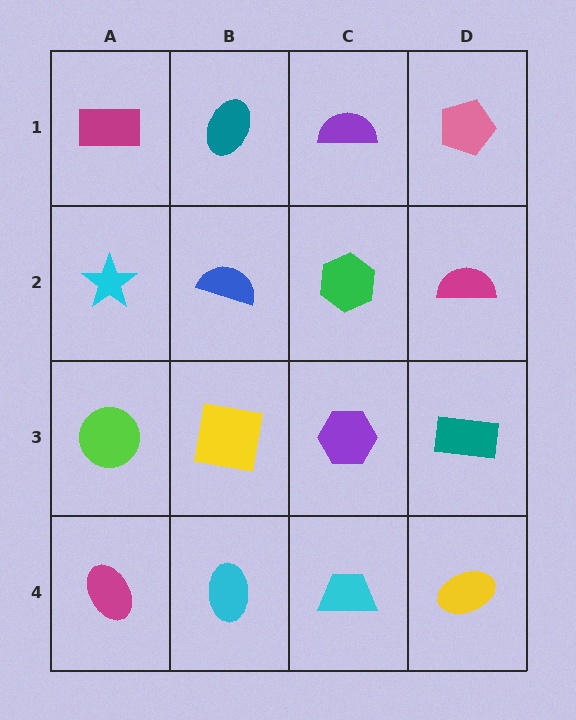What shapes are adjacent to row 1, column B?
A blue semicircle (row 2, column B), a magenta rectangle (row 1, column A), a purple semicircle (row 1, column C).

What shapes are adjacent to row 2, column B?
A teal ellipse (row 1, column B), a yellow square (row 3, column B), a cyan star (row 2, column A), a green hexagon (row 2, column C).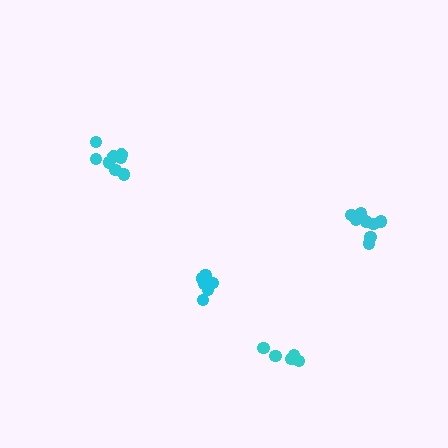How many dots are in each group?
Group 1: 6 dots, Group 2: 8 dots, Group 3: 9 dots, Group 4: 5 dots (28 total).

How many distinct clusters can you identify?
There are 4 distinct clusters.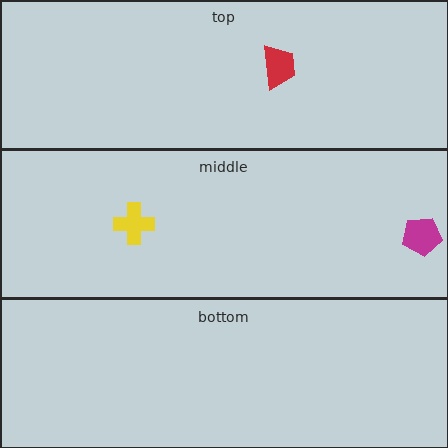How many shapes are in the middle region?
2.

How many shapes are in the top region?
1.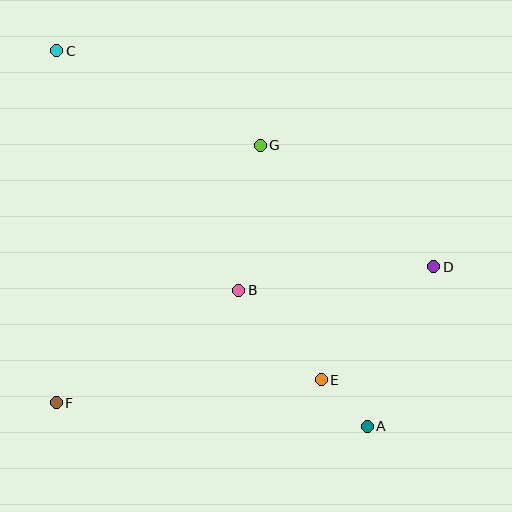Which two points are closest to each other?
Points A and E are closest to each other.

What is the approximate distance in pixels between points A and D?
The distance between A and D is approximately 173 pixels.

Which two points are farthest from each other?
Points A and C are farthest from each other.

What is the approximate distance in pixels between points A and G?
The distance between A and G is approximately 301 pixels.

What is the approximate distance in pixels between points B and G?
The distance between B and G is approximately 147 pixels.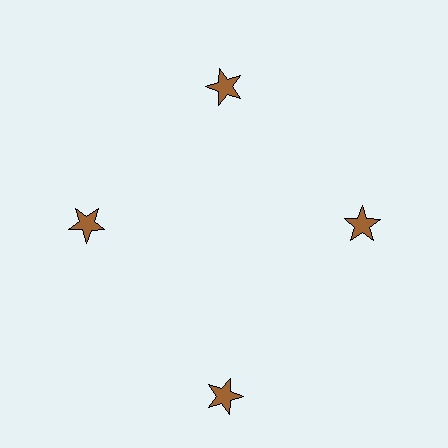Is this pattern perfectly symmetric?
No. The 4 brown stars are arranged in a ring, but one element near the 6 o'clock position is pushed outward from the center, breaking the 4-fold rotational symmetry.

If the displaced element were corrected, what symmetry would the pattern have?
It would have 4-fold rotational symmetry — the pattern would map onto itself every 90 degrees.